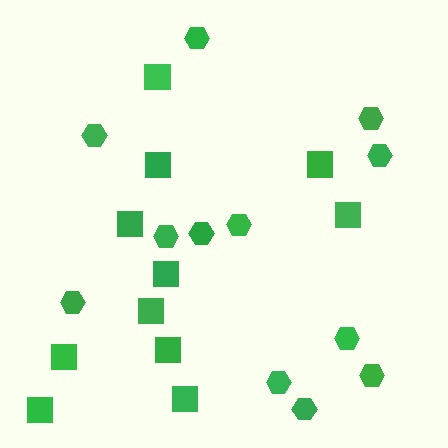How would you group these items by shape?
There are 2 groups: one group of squares (11) and one group of hexagons (12).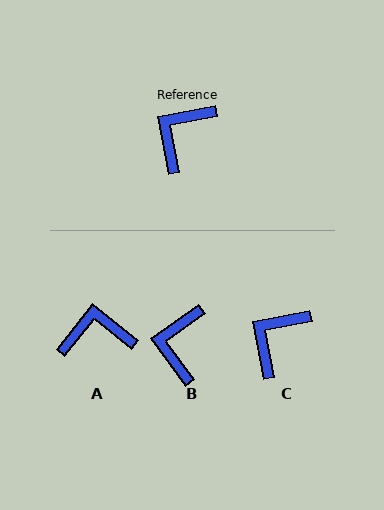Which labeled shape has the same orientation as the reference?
C.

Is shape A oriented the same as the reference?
No, it is off by about 49 degrees.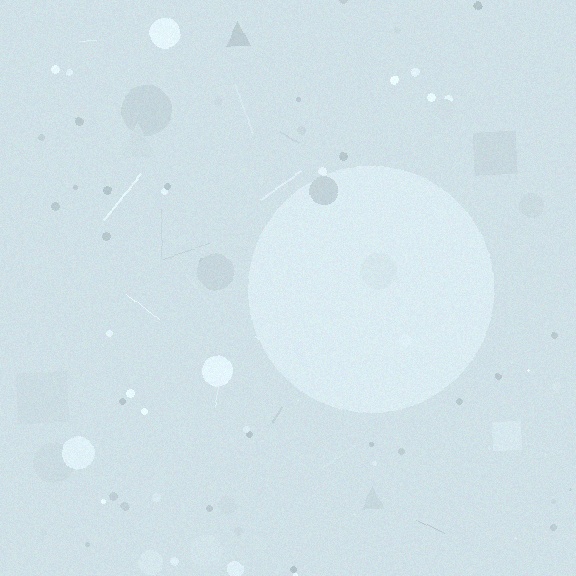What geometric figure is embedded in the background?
A circle is embedded in the background.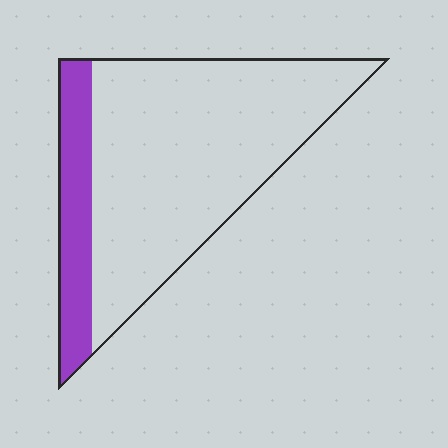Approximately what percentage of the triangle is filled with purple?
Approximately 20%.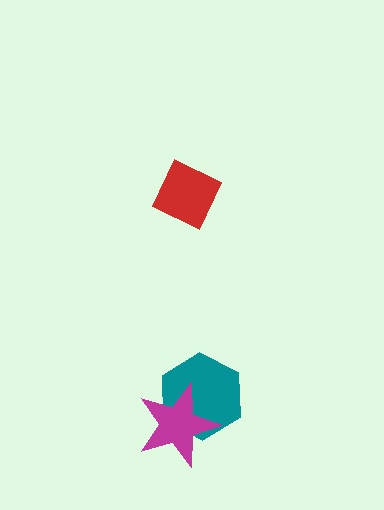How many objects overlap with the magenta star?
1 object overlaps with the magenta star.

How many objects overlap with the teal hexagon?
1 object overlaps with the teal hexagon.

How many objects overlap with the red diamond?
0 objects overlap with the red diamond.